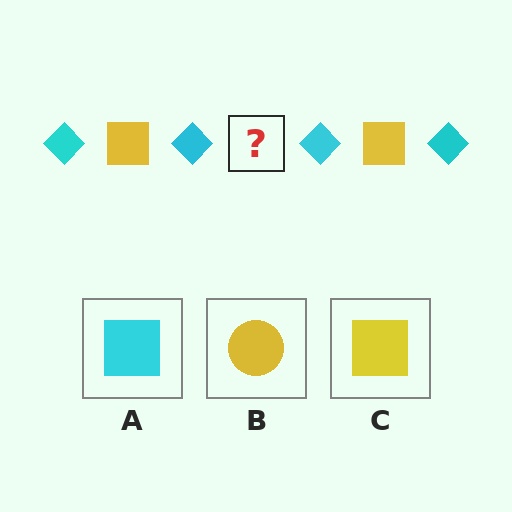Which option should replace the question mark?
Option C.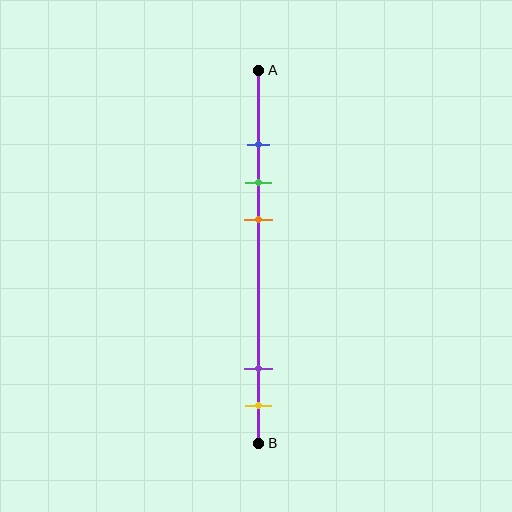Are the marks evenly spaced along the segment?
No, the marks are not evenly spaced.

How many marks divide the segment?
There are 5 marks dividing the segment.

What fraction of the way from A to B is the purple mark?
The purple mark is approximately 80% (0.8) of the way from A to B.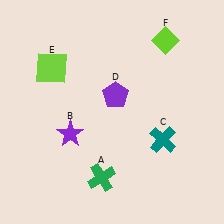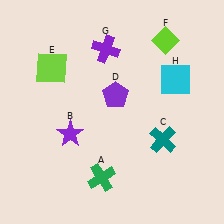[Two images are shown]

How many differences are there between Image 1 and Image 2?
There are 2 differences between the two images.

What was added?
A purple cross (G), a cyan square (H) were added in Image 2.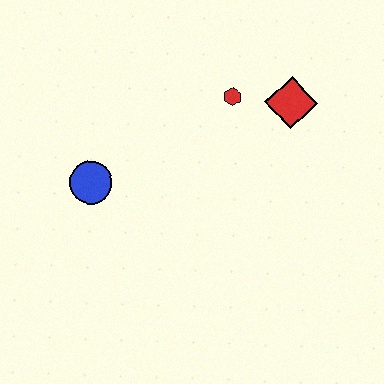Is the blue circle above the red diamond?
No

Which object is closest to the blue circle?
The red hexagon is closest to the blue circle.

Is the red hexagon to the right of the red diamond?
No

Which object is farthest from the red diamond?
The blue circle is farthest from the red diamond.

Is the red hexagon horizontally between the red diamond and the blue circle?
Yes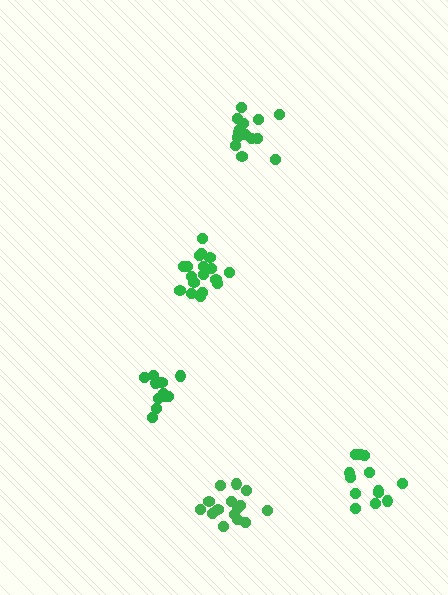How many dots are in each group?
Group 1: 15 dots, Group 2: 15 dots, Group 3: 13 dots, Group 4: 13 dots, Group 5: 19 dots (75 total).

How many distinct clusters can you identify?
There are 5 distinct clusters.